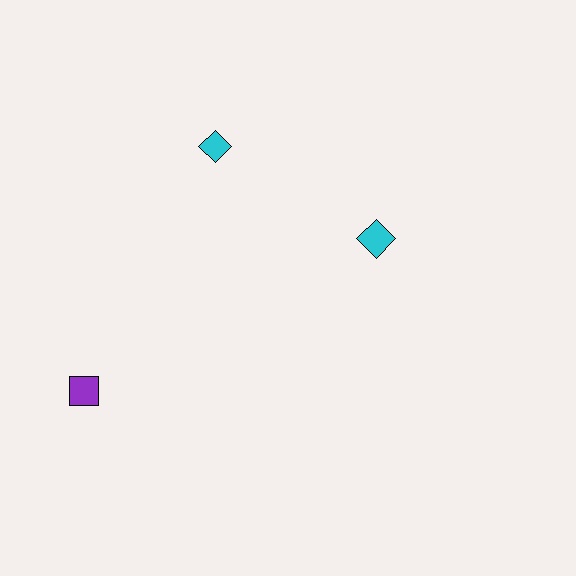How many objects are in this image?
There are 3 objects.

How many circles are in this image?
There are no circles.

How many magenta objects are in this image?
There are no magenta objects.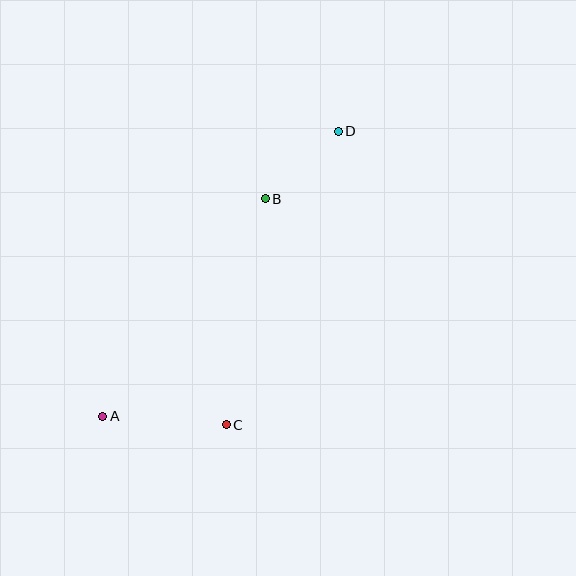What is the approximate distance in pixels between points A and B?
The distance between A and B is approximately 271 pixels.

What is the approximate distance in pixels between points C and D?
The distance between C and D is approximately 314 pixels.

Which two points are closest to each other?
Points B and D are closest to each other.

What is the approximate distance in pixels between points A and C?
The distance between A and C is approximately 124 pixels.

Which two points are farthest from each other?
Points A and D are farthest from each other.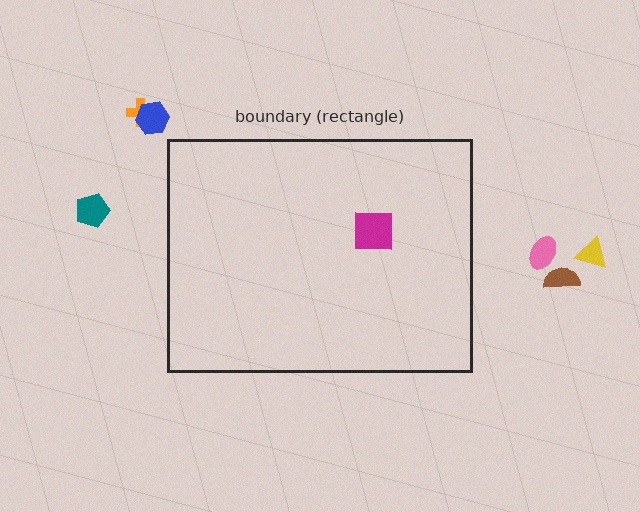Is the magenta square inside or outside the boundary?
Inside.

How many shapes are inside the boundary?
1 inside, 6 outside.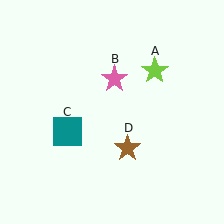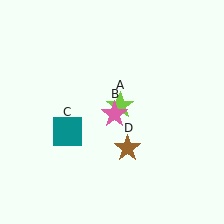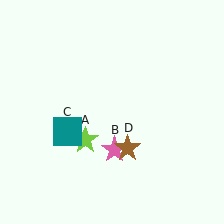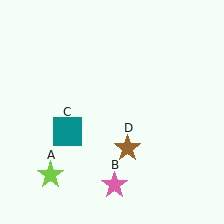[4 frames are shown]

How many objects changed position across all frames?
2 objects changed position: lime star (object A), pink star (object B).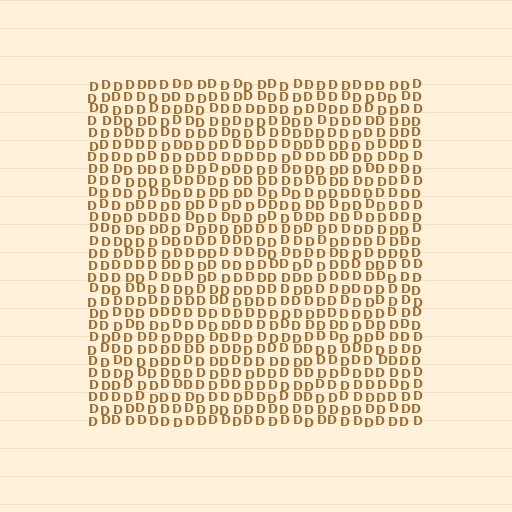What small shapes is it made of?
It is made of small letter D's.